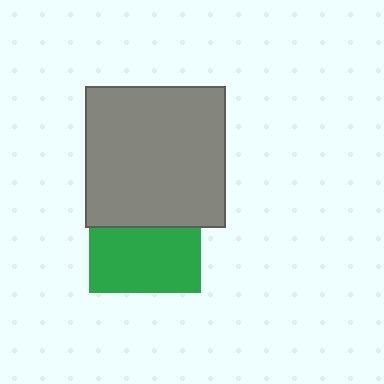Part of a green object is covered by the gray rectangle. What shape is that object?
It is a square.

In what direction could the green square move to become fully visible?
The green square could move down. That would shift it out from behind the gray rectangle entirely.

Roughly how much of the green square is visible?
About half of it is visible (roughly 59%).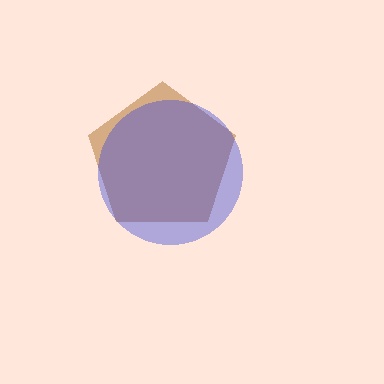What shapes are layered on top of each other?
The layered shapes are: a brown pentagon, a blue circle.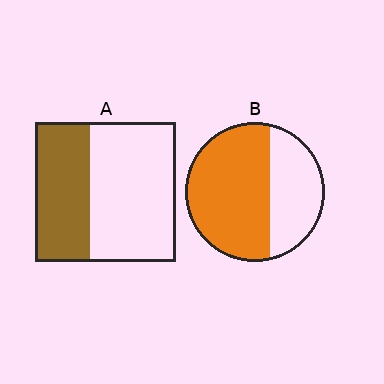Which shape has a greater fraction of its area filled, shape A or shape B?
Shape B.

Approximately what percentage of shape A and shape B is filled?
A is approximately 40% and B is approximately 65%.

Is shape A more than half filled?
No.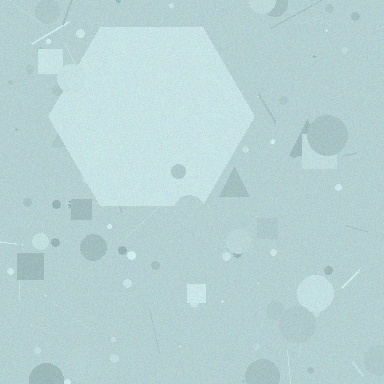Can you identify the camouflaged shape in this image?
The camouflaged shape is a hexagon.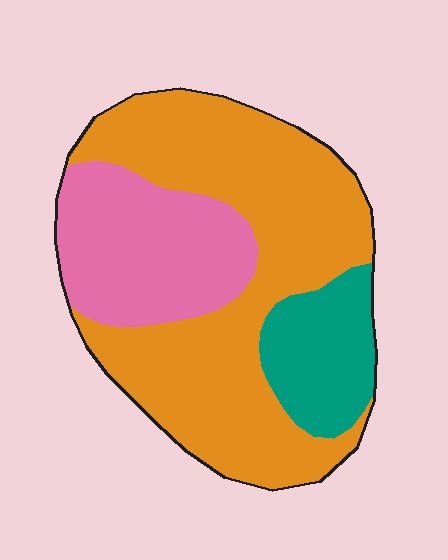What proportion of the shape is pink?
Pink takes up between a sixth and a third of the shape.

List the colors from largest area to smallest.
From largest to smallest: orange, pink, teal.